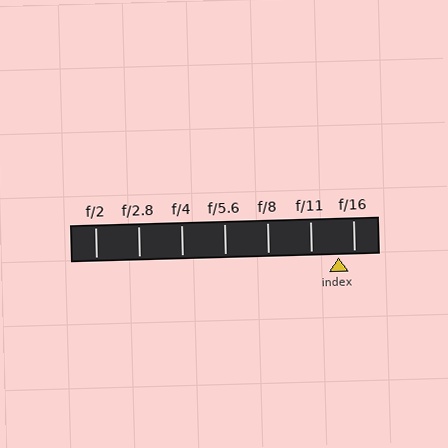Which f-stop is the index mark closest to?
The index mark is closest to f/16.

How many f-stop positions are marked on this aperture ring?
There are 7 f-stop positions marked.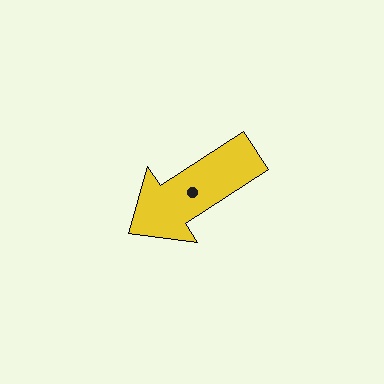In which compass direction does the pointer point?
Southwest.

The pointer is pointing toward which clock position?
Roughly 8 o'clock.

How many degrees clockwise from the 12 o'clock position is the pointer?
Approximately 237 degrees.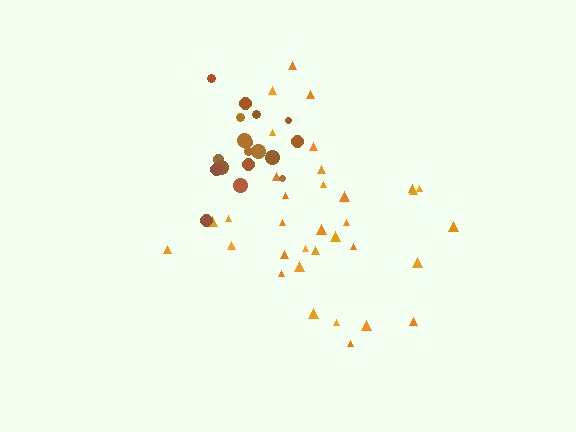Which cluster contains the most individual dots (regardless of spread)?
Orange (34).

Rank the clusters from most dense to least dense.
brown, orange.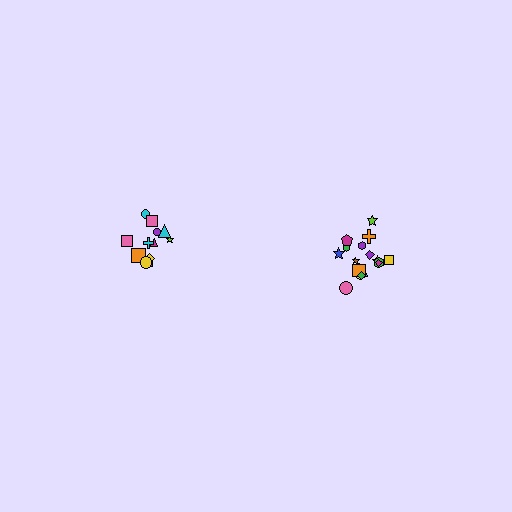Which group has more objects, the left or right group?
The right group.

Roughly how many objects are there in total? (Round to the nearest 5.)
Roughly 30 objects in total.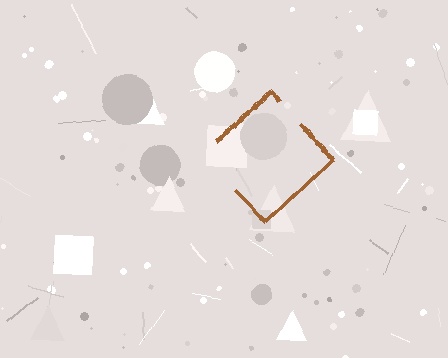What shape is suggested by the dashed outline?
The dashed outline suggests a diamond.